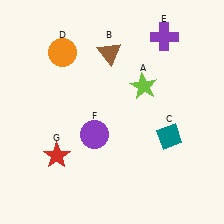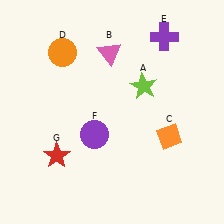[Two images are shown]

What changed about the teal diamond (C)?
In Image 1, C is teal. In Image 2, it changed to orange.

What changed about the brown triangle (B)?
In Image 1, B is brown. In Image 2, it changed to pink.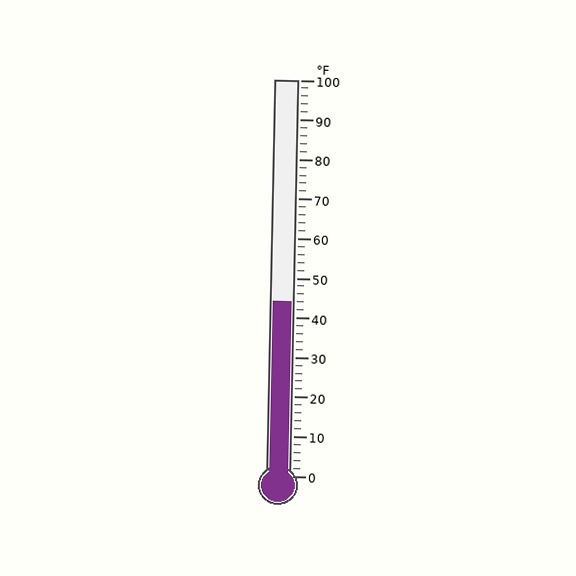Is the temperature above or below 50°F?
The temperature is below 50°F.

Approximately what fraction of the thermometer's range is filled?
The thermometer is filled to approximately 45% of its range.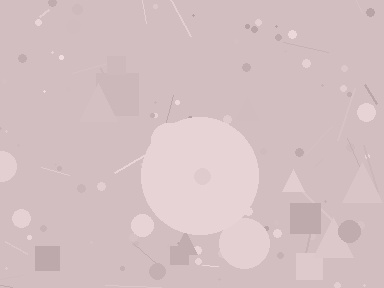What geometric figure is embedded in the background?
A circle is embedded in the background.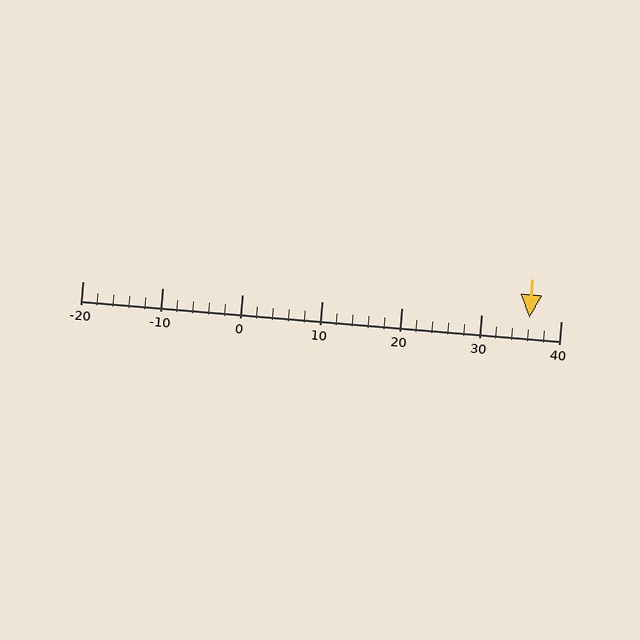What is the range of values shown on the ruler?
The ruler shows values from -20 to 40.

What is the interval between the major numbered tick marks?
The major tick marks are spaced 10 units apart.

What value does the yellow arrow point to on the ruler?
The yellow arrow points to approximately 36.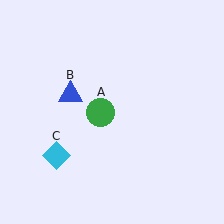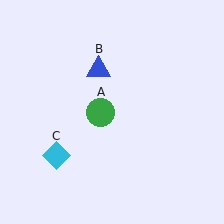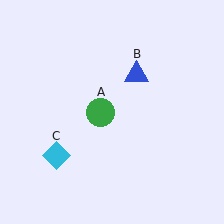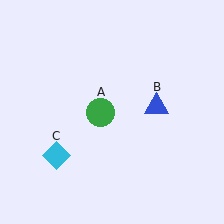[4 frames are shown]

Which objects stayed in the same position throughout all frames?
Green circle (object A) and cyan diamond (object C) remained stationary.